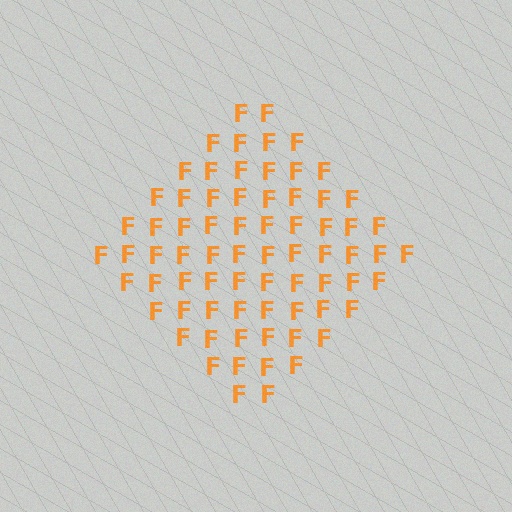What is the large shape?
The large shape is a diamond.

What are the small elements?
The small elements are letter F's.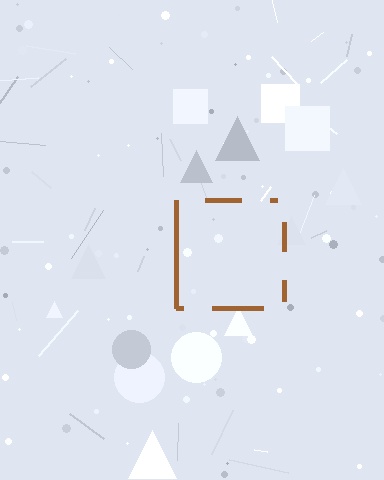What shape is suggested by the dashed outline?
The dashed outline suggests a square.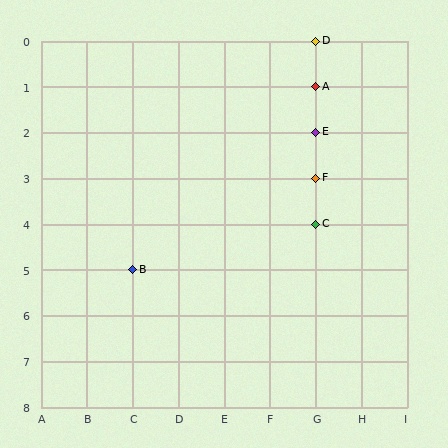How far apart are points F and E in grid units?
Points F and E are 1 row apart.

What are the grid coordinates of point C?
Point C is at grid coordinates (G, 4).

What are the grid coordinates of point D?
Point D is at grid coordinates (G, 0).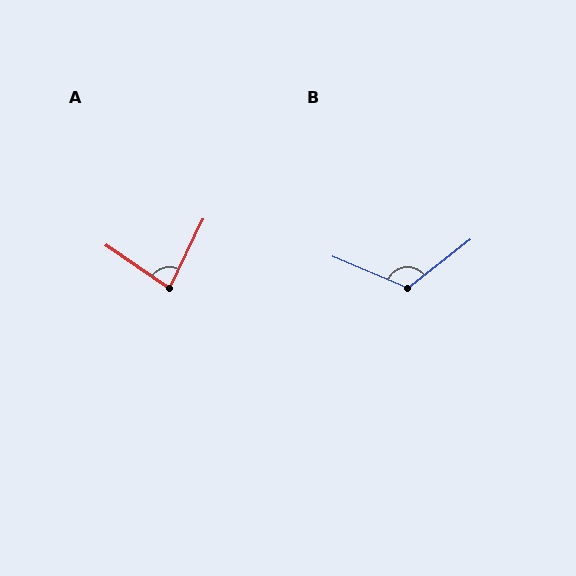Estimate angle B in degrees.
Approximately 120 degrees.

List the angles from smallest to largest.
A (82°), B (120°).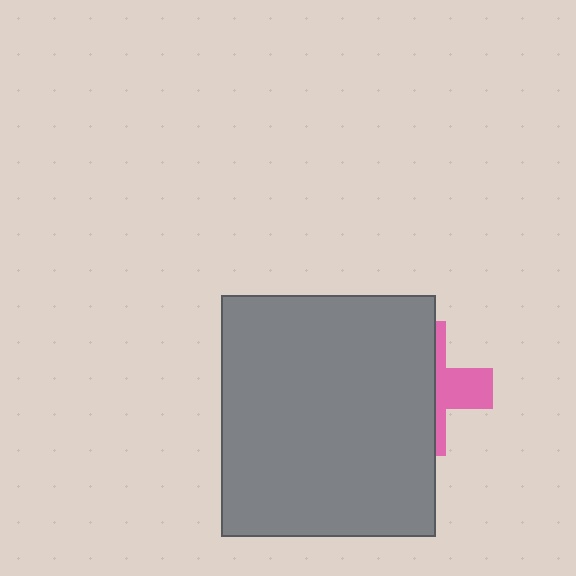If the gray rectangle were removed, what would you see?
You would see the complete pink cross.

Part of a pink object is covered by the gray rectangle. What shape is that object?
It is a cross.